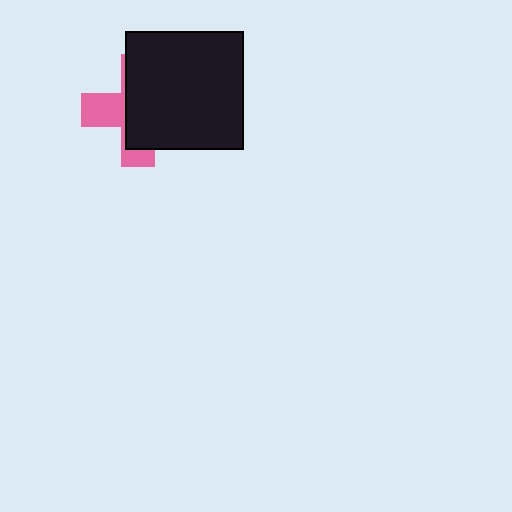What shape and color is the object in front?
The object in front is a black square.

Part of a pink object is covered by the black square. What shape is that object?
It is a cross.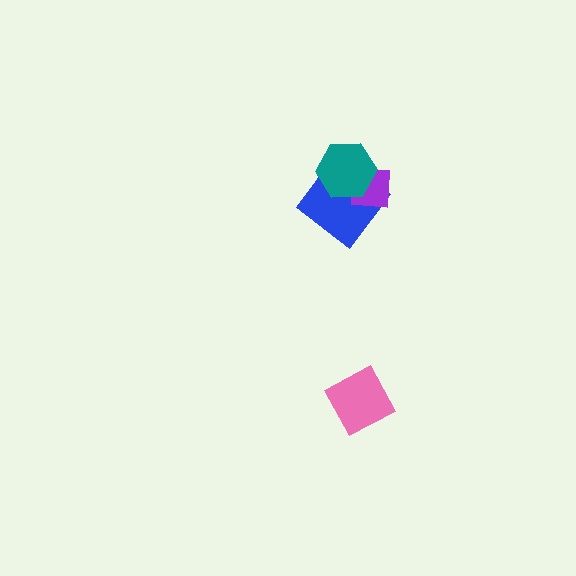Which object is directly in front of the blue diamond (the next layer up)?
The purple square is directly in front of the blue diamond.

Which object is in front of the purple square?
The teal hexagon is in front of the purple square.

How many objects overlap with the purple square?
2 objects overlap with the purple square.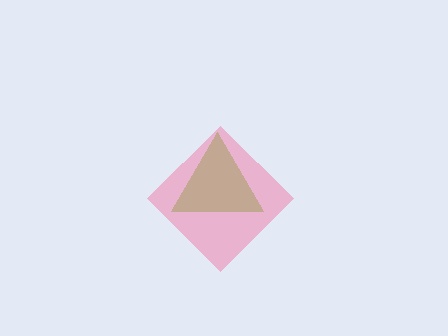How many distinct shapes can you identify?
There are 2 distinct shapes: a lime triangle, a pink diamond.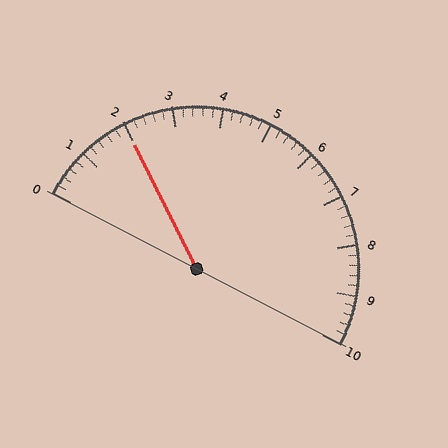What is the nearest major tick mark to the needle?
The nearest major tick mark is 2.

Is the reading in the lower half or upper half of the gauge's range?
The reading is in the lower half of the range (0 to 10).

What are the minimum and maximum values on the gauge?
The gauge ranges from 0 to 10.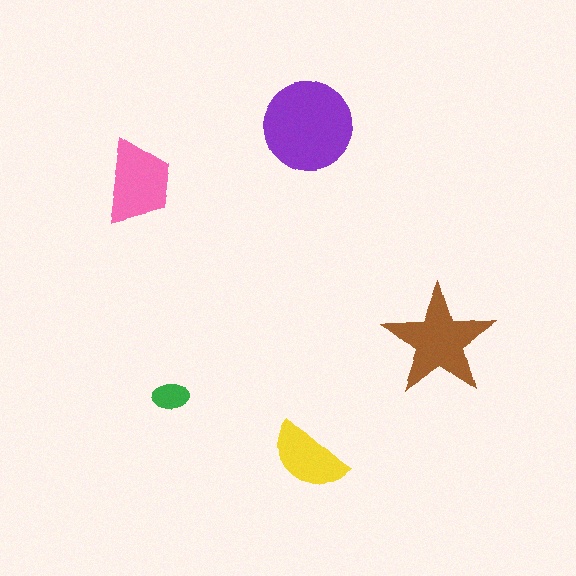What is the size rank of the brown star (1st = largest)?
2nd.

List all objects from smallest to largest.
The green ellipse, the yellow semicircle, the pink trapezoid, the brown star, the purple circle.